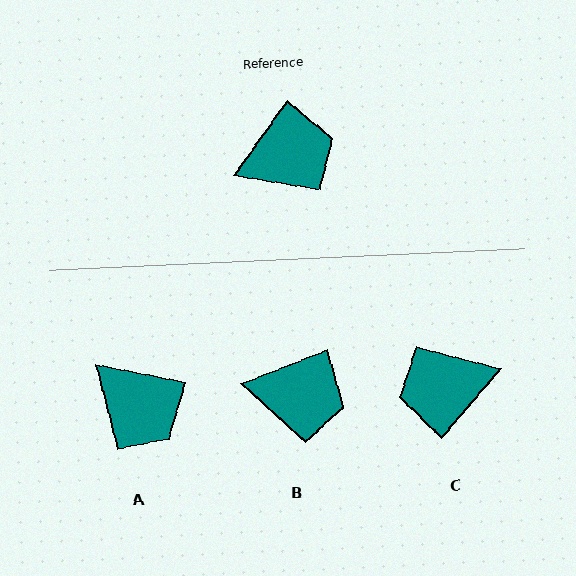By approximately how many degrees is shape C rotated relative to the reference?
Approximately 175 degrees counter-clockwise.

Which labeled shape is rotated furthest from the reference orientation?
C, about 175 degrees away.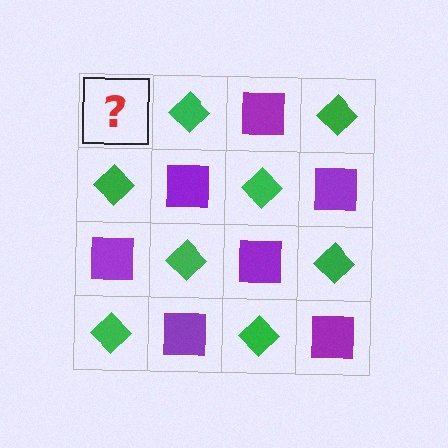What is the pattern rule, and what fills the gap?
The rule is that it alternates purple square and green diamond in a checkerboard pattern. The gap should be filled with a purple square.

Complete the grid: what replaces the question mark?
The question mark should be replaced with a purple square.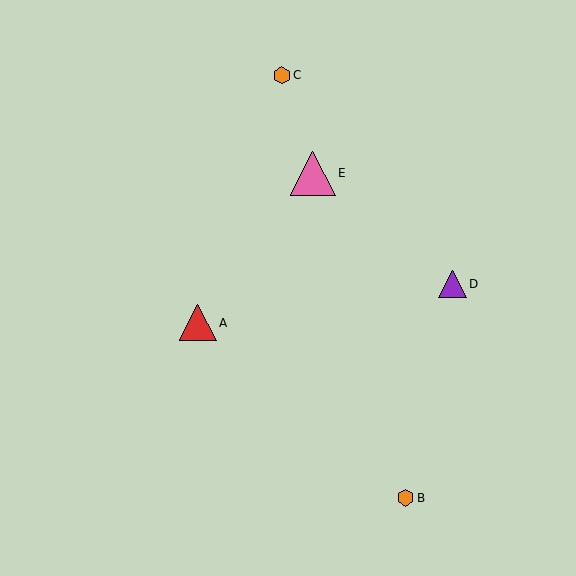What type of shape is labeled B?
Shape B is an orange hexagon.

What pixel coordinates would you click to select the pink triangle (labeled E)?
Click at (313, 173) to select the pink triangle E.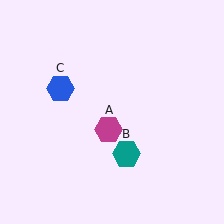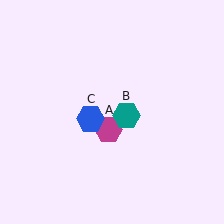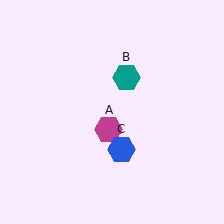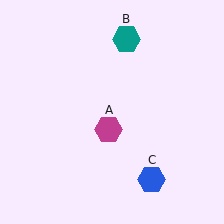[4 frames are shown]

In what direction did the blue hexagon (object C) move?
The blue hexagon (object C) moved down and to the right.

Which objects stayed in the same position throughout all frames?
Magenta hexagon (object A) remained stationary.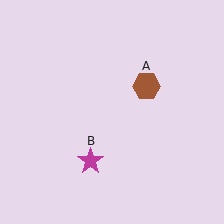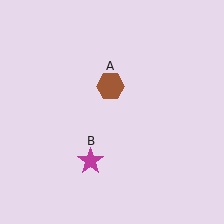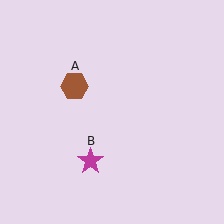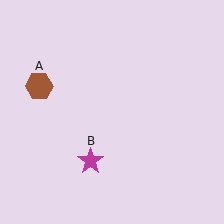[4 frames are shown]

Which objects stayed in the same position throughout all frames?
Magenta star (object B) remained stationary.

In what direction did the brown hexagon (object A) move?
The brown hexagon (object A) moved left.